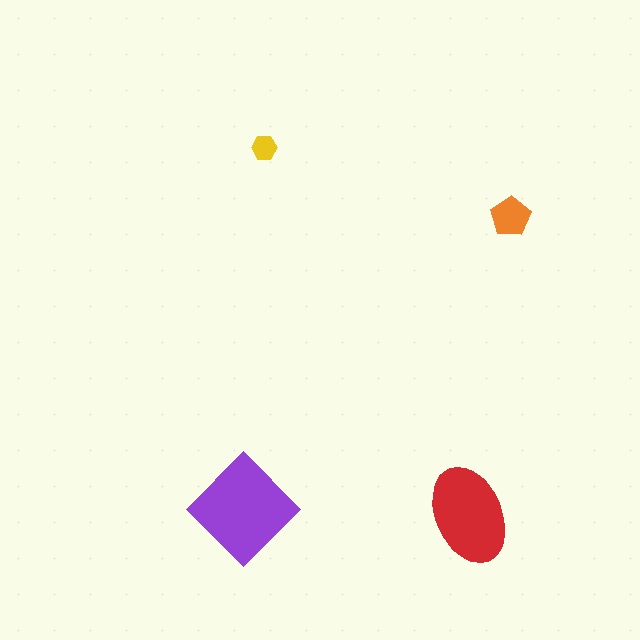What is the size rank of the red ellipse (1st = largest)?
2nd.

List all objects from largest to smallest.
The purple diamond, the red ellipse, the orange pentagon, the yellow hexagon.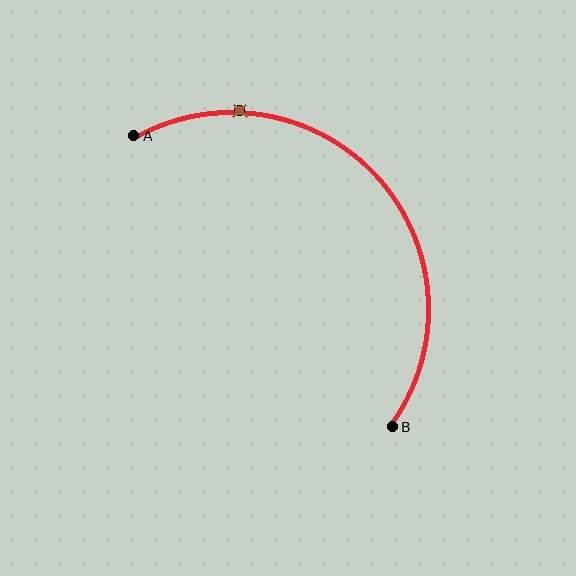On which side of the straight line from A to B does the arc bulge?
The arc bulges above and to the right of the straight line connecting A and B.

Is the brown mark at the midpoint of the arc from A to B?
No. The brown mark lies on the arc but is closer to endpoint A. The arc midpoint would be at the point on the curve equidistant along the arc from both A and B.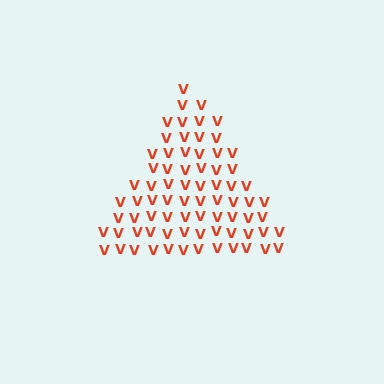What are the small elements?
The small elements are letter V's.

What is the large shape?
The large shape is a triangle.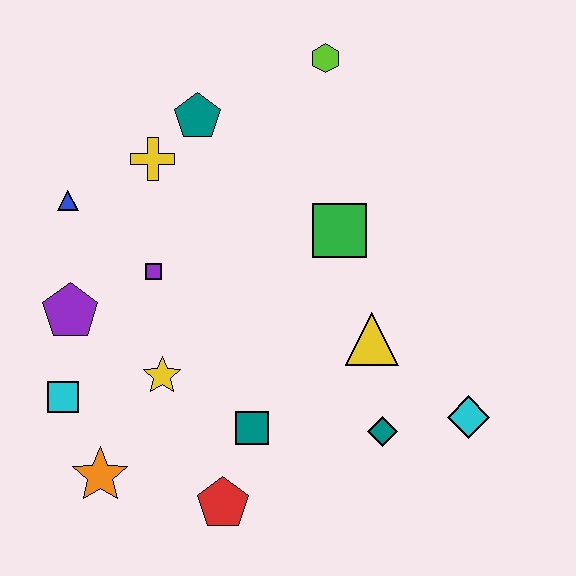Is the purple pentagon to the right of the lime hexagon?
No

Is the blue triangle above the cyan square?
Yes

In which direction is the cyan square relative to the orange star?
The cyan square is above the orange star.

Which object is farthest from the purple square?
The cyan diamond is farthest from the purple square.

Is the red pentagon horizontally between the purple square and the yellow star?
No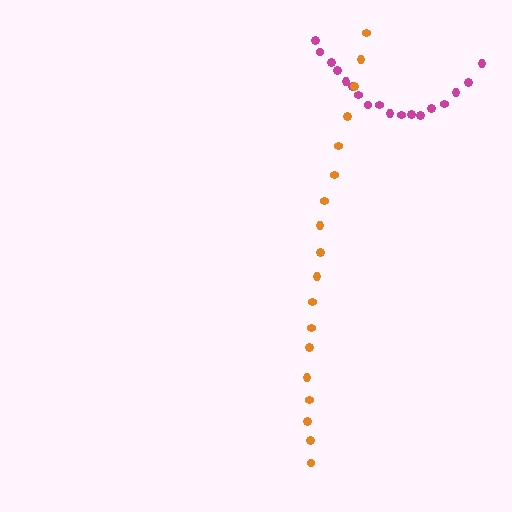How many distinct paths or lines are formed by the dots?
There are 2 distinct paths.